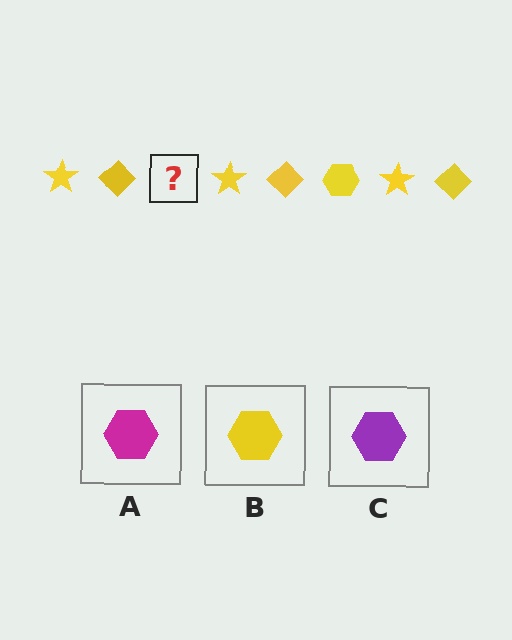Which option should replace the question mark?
Option B.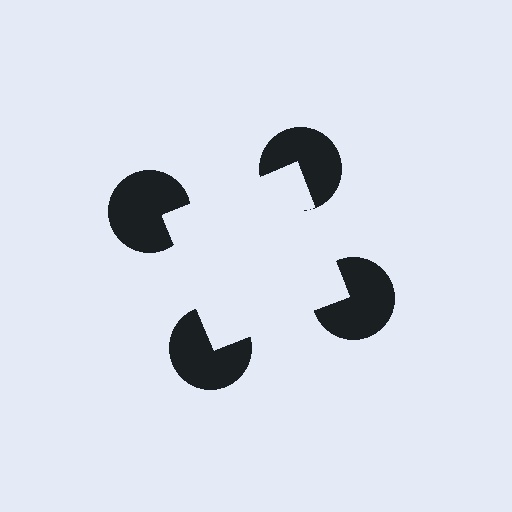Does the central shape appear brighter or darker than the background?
It typically appears slightly brighter than the background, even though no actual brightness change is drawn.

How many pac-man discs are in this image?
There are 4 — one at each vertex of the illusory square.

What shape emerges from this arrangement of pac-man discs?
An illusory square — its edges are inferred from the aligned wedge cuts in the pac-man discs, not physically drawn.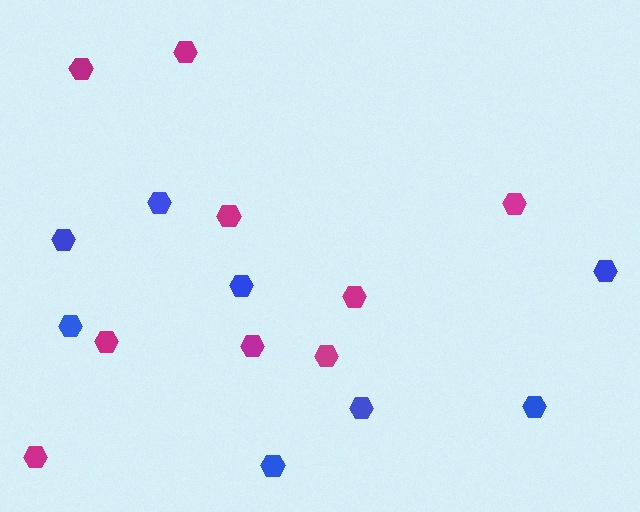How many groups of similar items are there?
There are 2 groups: one group of magenta hexagons (9) and one group of blue hexagons (8).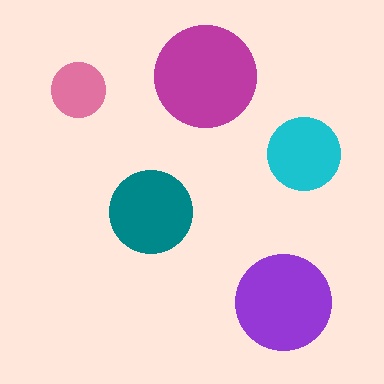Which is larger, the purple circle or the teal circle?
The purple one.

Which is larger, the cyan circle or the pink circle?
The cyan one.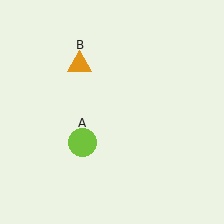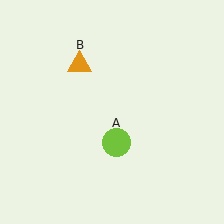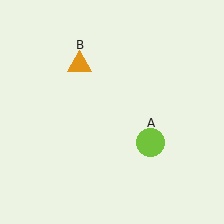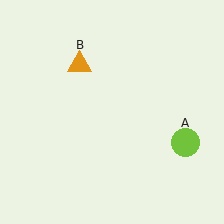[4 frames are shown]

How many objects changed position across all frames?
1 object changed position: lime circle (object A).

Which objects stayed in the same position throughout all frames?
Orange triangle (object B) remained stationary.